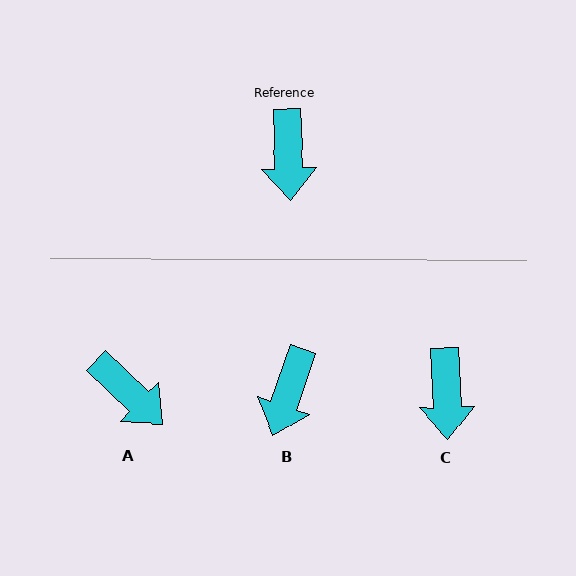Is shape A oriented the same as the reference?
No, it is off by about 44 degrees.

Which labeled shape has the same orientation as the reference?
C.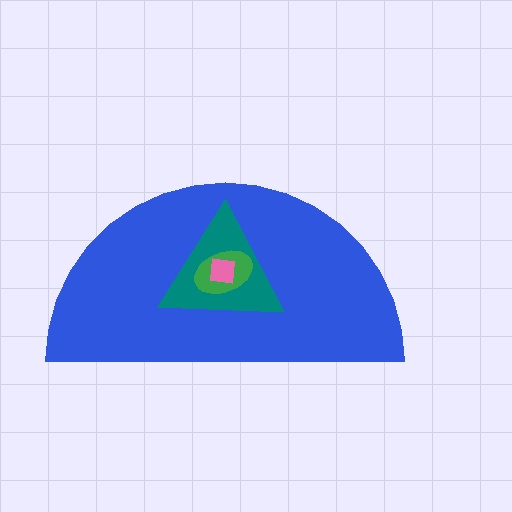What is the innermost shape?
The pink square.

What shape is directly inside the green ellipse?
The pink square.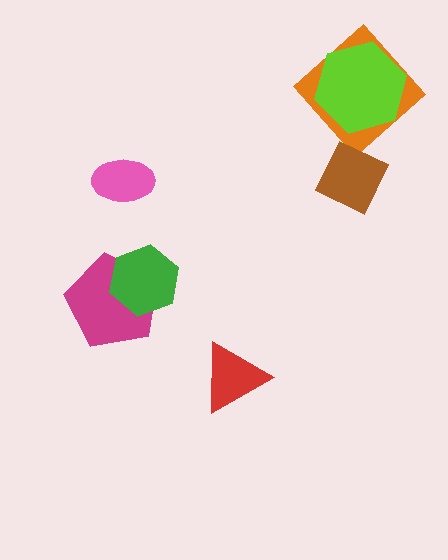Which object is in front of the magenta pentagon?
The green hexagon is in front of the magenta pentagon.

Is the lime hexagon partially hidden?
No, no other shape covers it.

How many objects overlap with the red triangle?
0 objects overlap with the red triangle.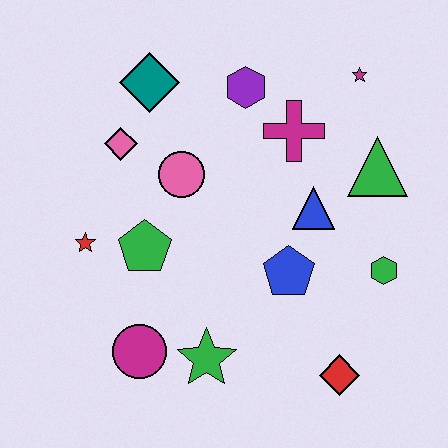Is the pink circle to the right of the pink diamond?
Yes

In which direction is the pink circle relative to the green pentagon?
The pink circle is above the green pentagon.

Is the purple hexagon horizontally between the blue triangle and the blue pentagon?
No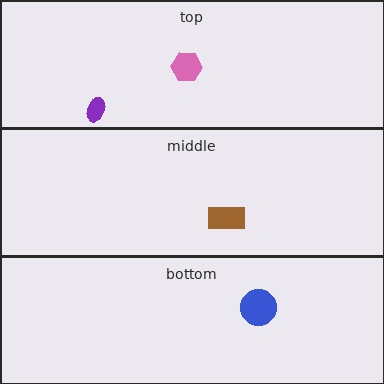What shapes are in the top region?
The pink hexagon, the purple ellipse.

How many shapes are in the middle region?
1.